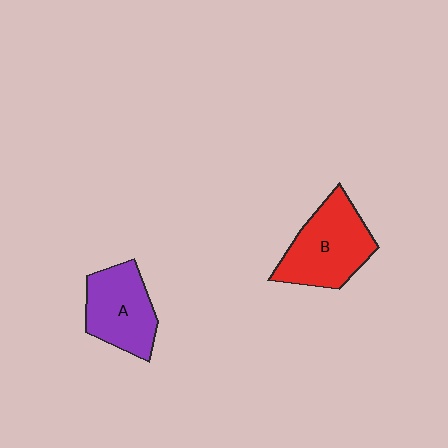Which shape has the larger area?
Shape B (red).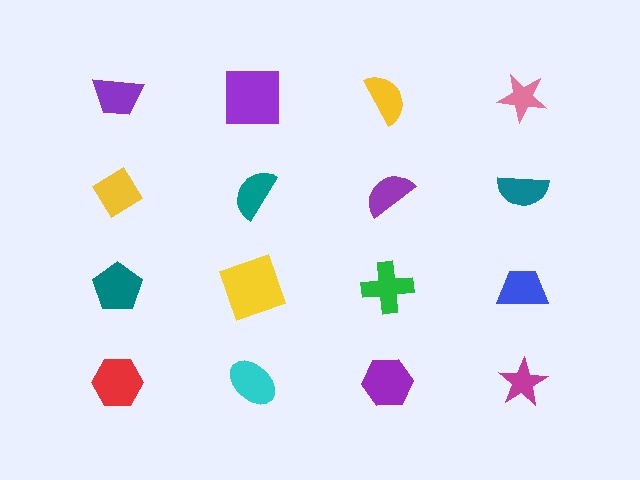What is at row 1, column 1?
A purple trapezoid.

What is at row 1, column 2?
A purple square.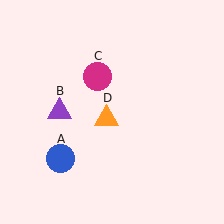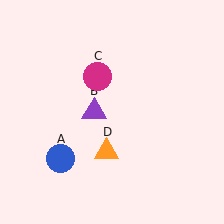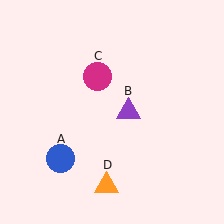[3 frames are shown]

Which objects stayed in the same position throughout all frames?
Blue circle (object A) and magenta circle (object C) remained stationary.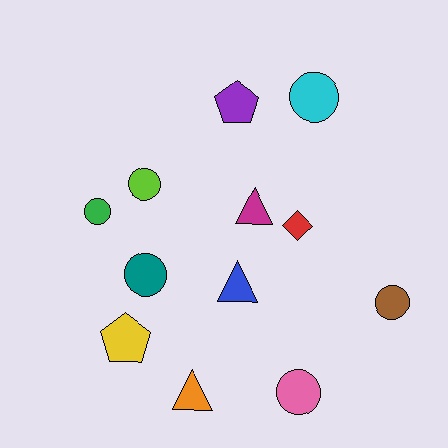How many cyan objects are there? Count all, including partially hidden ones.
There is 1 cyan object.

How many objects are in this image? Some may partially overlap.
There are 12 objects.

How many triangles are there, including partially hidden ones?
There are 3 triangles.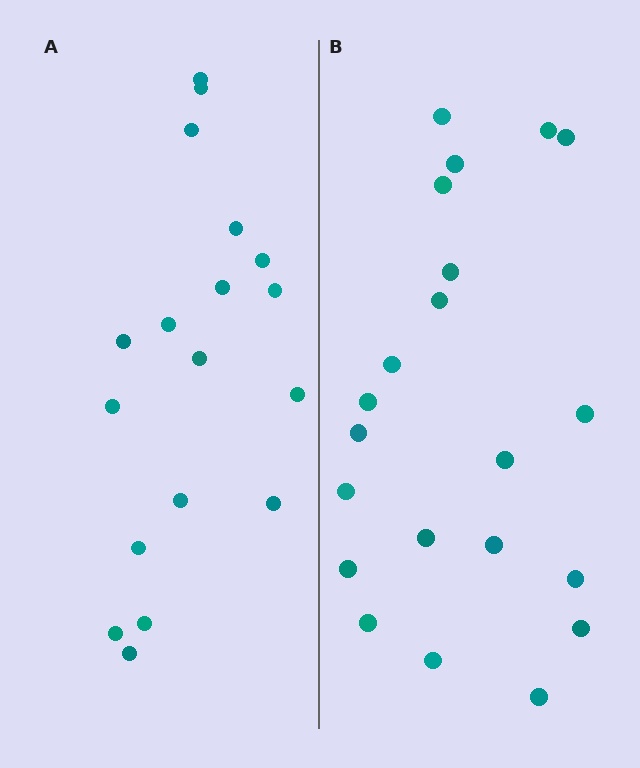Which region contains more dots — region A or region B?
Region B (the right region) has more dots.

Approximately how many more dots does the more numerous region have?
Region B has just a few more — roughly 2 or 3 more dots than region A.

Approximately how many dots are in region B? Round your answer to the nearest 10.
About 20 dots. (The exact count is 21, which rounds to 20.)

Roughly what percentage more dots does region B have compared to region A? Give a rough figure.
About 15% more.